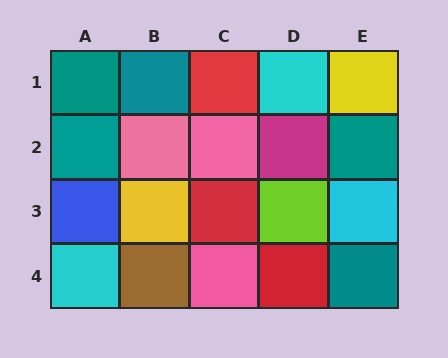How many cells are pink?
3 cells are pink.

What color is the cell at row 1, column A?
Teal.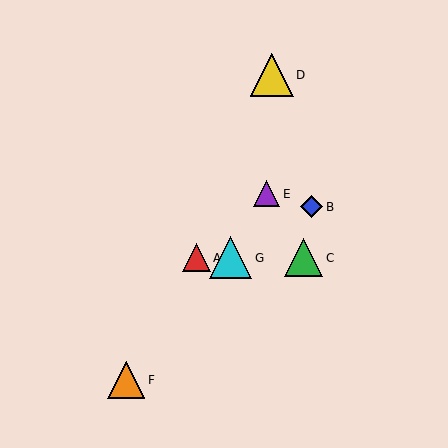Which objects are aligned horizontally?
Objects A, C, G are aligned horizontally.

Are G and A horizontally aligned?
Yes, both are at y≈258.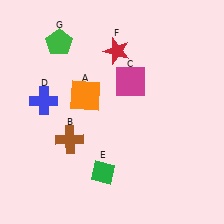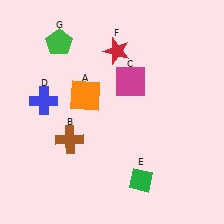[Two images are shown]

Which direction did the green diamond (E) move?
The green diamond (E) moved right.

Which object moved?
The green diamond (E) moved right.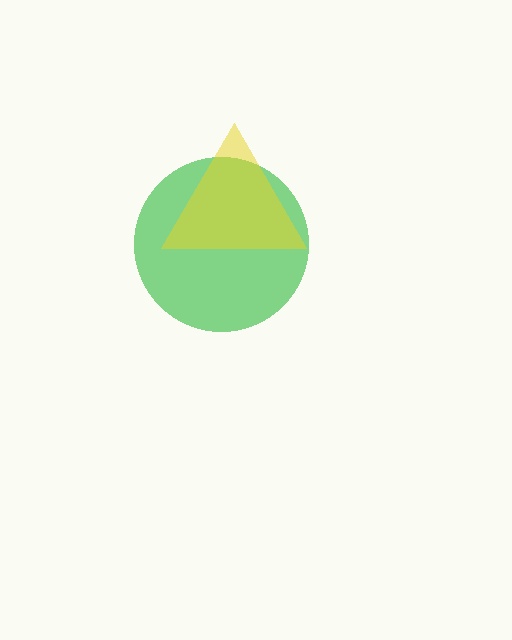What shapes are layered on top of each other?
The layered shapes are: a green circle, a yellow triangle.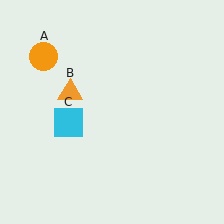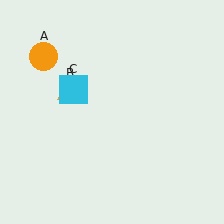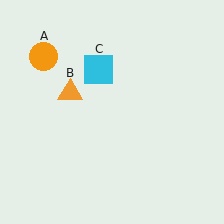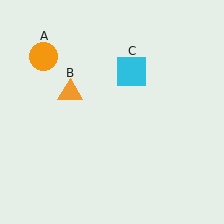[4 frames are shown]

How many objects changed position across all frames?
1 object changed position: cyan square (object C).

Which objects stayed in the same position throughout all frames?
Orange circle (object A) and orange triangle (object B) remained stationary.